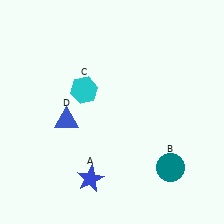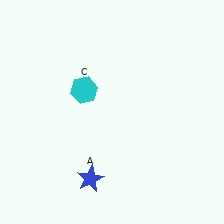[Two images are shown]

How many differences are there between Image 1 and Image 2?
There are 2 differences between the two images.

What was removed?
The teal circle (B), the blue triangle (D) were removed in Image 2.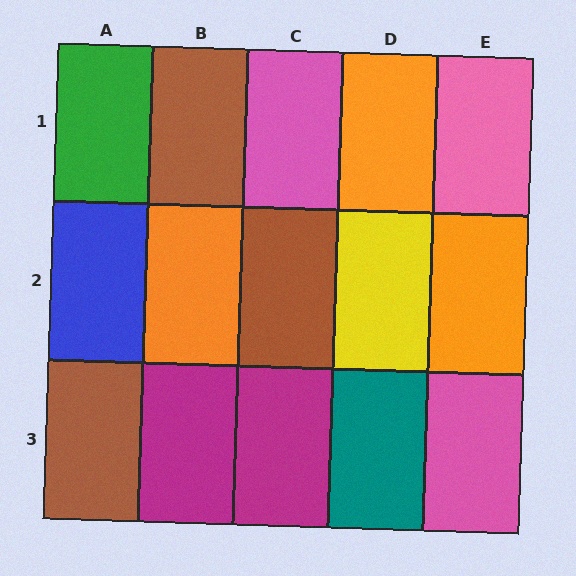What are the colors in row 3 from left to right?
Brown, magenta, magenta, teal, pink.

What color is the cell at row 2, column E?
Orange.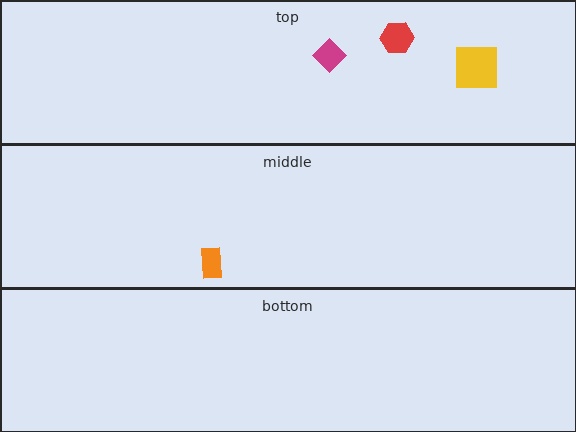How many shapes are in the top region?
3.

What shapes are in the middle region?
The orange rectangle.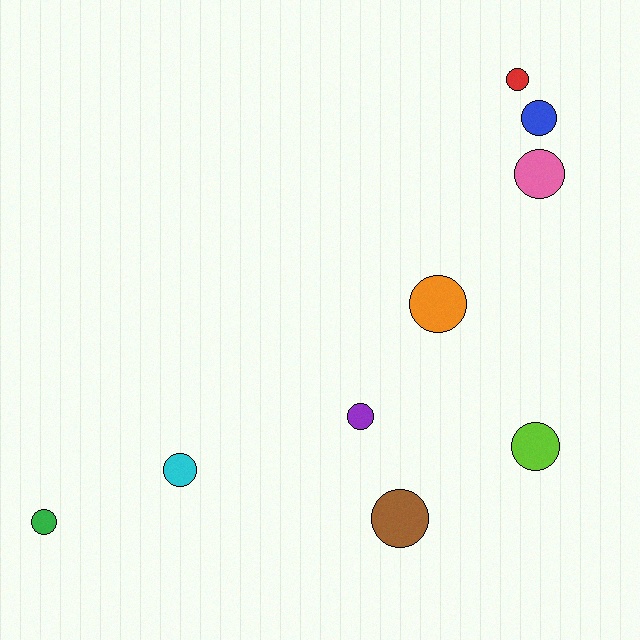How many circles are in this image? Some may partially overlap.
There are 9 circles.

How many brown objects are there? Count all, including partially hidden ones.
There is 1 brown object.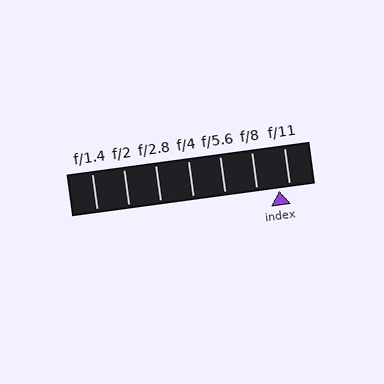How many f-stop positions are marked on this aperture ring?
There are 7 f-stop positions marked.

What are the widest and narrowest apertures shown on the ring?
The widest aperture shown is f/1.4 and the narrowest is f/11.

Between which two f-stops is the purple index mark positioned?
The index mark is between f/8 and f/11.